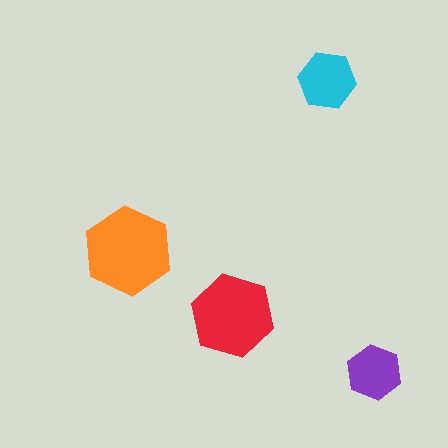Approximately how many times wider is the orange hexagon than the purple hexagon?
About 1.5 times wider.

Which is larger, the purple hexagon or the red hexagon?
The red one.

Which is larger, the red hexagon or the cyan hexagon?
The red one.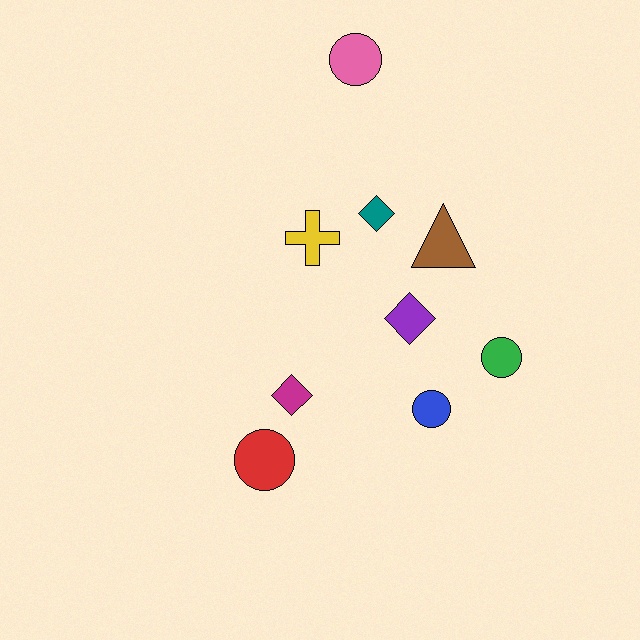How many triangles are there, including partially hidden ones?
There is 1 triangle.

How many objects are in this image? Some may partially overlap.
There are 9 objects.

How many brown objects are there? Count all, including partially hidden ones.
There is 1 brown object.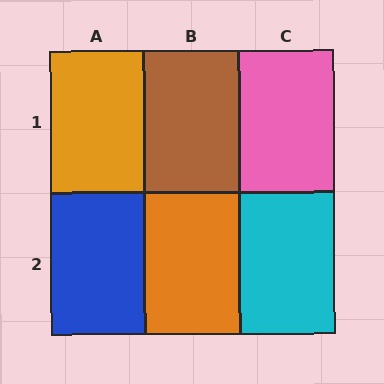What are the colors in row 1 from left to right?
Orange, brown, pink.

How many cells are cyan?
1 cell is cyan.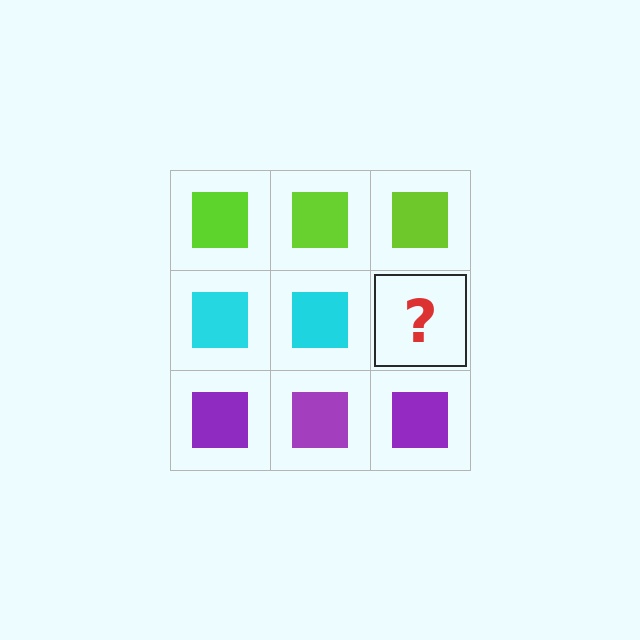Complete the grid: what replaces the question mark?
The question mark should be replaced with a cyan square.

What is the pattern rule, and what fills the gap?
The rule is that each row has a consistent color. The gap should be filled with a cyan square.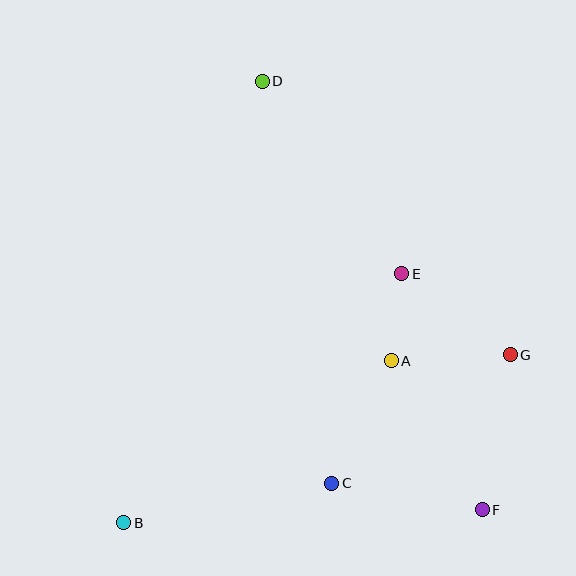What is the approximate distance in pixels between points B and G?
The distance between B and G is approximately 421 pixels.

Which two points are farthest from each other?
Points D and F are farthest from each other.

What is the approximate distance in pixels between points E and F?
The distance between E and F is approximately 249 pixels.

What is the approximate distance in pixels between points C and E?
The distance between C and E is approximately 221 pixels.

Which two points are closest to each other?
Points A and E are closest to each other.